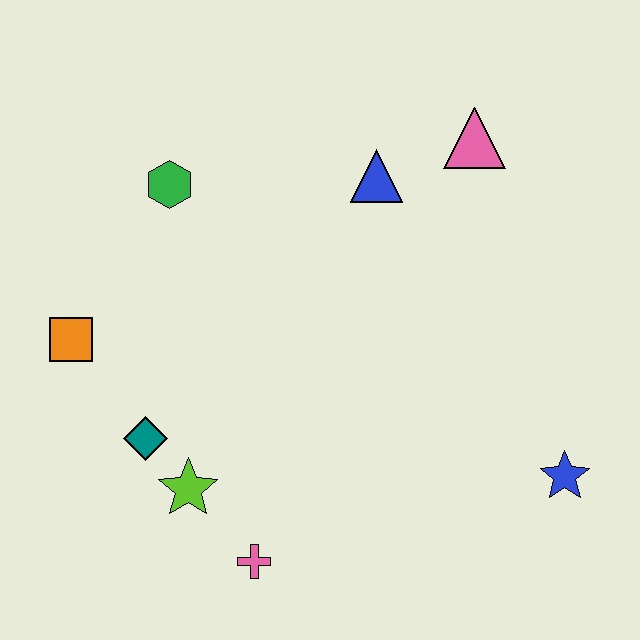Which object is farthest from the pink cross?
The pink triangle is farthest from the pink cross.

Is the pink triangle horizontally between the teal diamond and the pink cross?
No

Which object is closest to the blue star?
The pink cross is closest to the blue star.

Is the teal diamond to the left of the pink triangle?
Yes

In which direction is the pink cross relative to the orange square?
The pink cross is below the orange square.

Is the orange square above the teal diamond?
Yes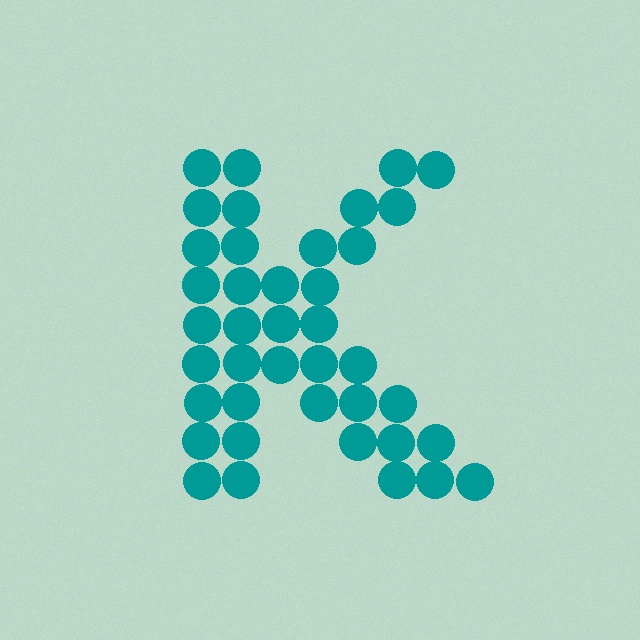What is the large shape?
The large shape is the letter K.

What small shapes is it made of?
It is made of small circles.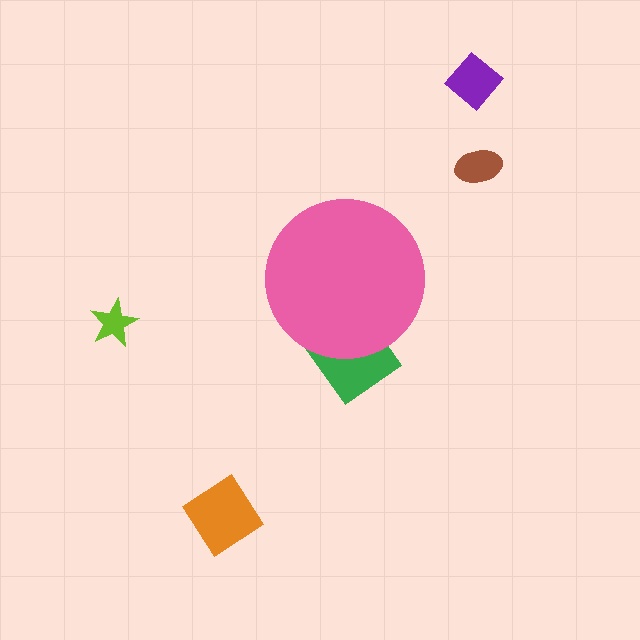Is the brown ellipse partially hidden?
No, the brown ellipse is fully visible.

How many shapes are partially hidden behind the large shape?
1 shape is partially hidden.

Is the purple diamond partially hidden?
No, the purple diamond is fully visible.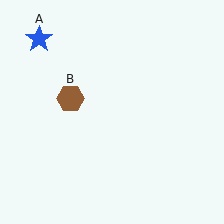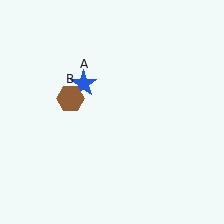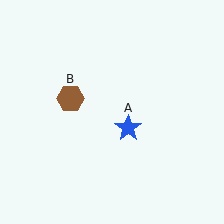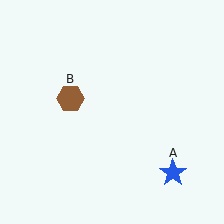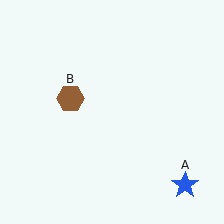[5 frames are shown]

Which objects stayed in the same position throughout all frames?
Brown hexagon (object B) remained stationary.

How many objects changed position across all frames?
1 object changed position: blue star (object A).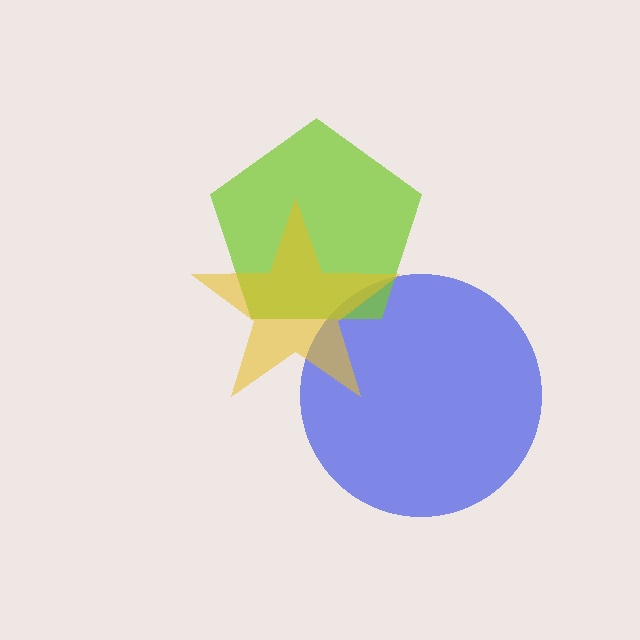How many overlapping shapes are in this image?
There are 3 overlapping shapes in the image.